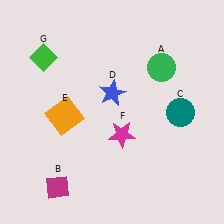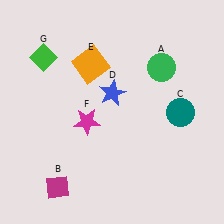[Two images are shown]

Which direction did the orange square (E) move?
The orange square (E) moved up.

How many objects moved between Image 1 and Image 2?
2 objects moved between the two images.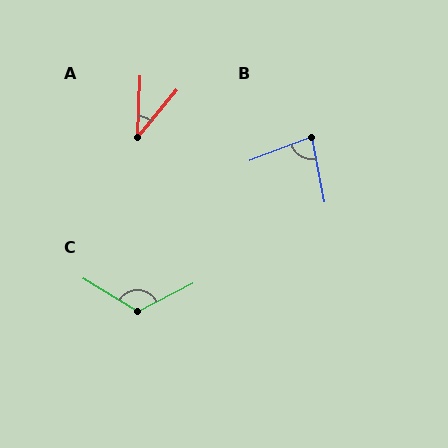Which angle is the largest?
C, at approximately 121 degrees.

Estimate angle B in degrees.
Approximately 80 degrees.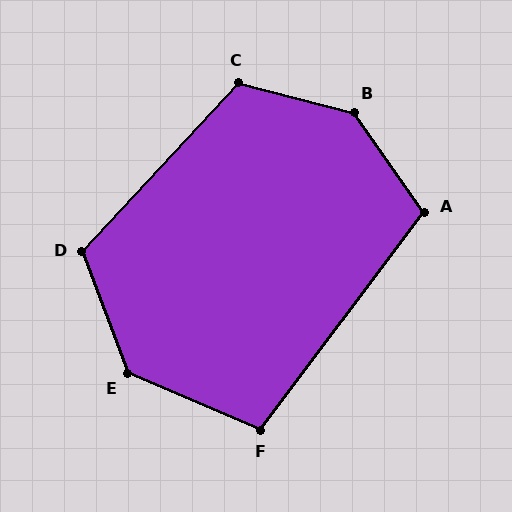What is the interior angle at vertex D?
Approximately 117 degrees (obtuse).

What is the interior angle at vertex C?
Approximately 119 degrees (obtuse).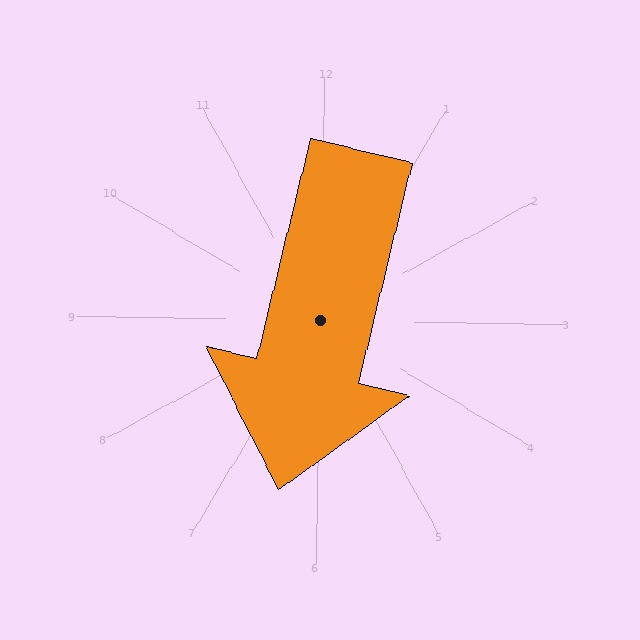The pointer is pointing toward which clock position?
Roughly 6 o'clock.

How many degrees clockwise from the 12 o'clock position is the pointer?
Approximately 193 degrees.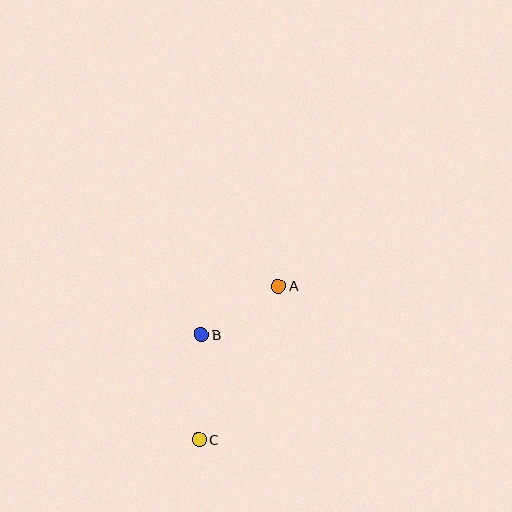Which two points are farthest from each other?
Points A and C are farthest from each other.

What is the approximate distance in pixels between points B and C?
The distance between B and C is approximately 105 pixels.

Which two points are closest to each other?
Points A and B are closest to each other.